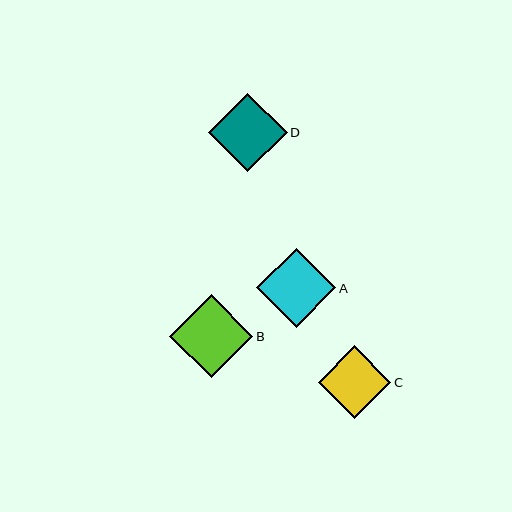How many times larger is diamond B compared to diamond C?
Diamond B is approximately 1.1 times the size of diamond C.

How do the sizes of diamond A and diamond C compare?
Diamond A and diamond C are approximately the same size.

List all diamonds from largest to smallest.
From largest to smallest: B, A, D, C.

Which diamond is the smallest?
Diamond C is the smallest with a size of approximately 73 pixels.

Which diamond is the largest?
Diamond B is the largest with a size of approximately 83 pixels.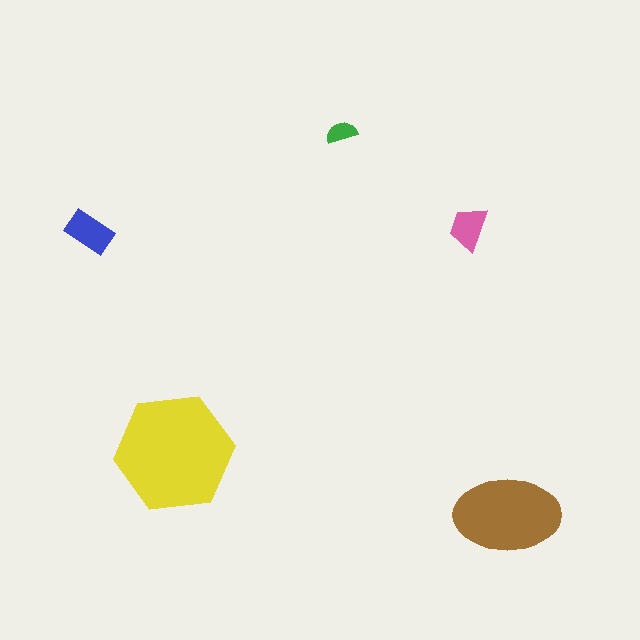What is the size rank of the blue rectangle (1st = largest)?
3rd.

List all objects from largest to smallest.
The yellow hexagon, the brown ellipse, the blue rectangle, the pink trapezoid, the green semicircle.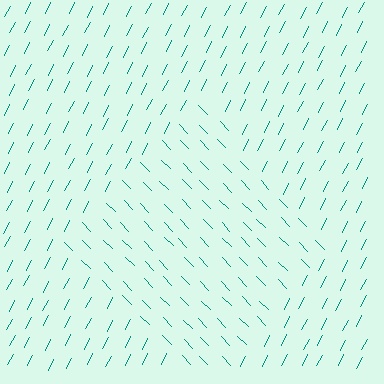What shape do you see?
I see a diamond.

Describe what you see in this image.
The image is filled with small teal line segments. A diamond region in the image has lines oriented differently from the surrounding lines, creating a visible texture boundary.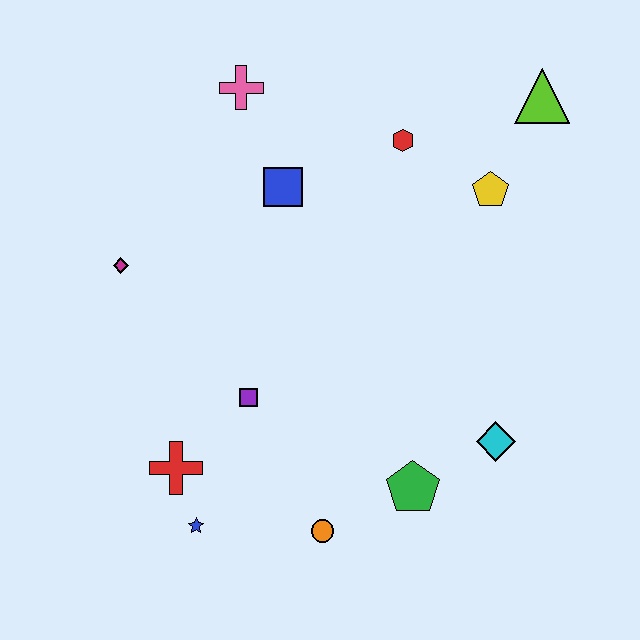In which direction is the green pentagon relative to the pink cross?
The green pentagon is below the pink cross.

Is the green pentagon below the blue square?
Yes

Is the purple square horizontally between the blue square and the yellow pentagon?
No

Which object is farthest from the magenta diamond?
The lime triangle is farthest from the magenta diamond.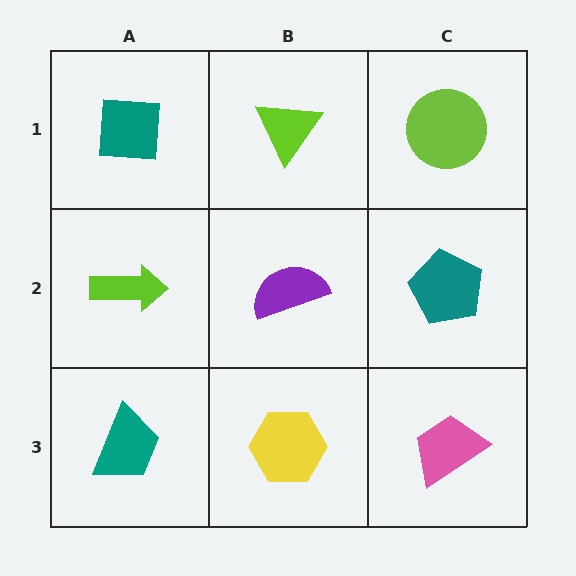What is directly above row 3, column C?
A teal pentagon.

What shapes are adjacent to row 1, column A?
A lime arrow (row 2, column A), a lime triangle (row 1, column B).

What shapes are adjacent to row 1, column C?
A teal pentagon (row 2, column C), a lime triangle (row 1, column B).